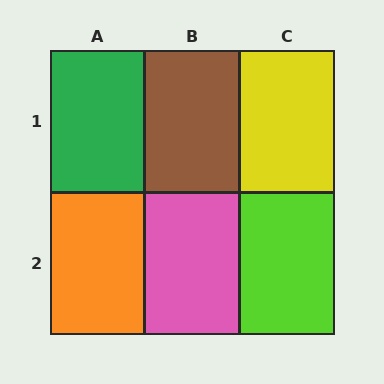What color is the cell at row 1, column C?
Yellow.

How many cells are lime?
1 cell is lime.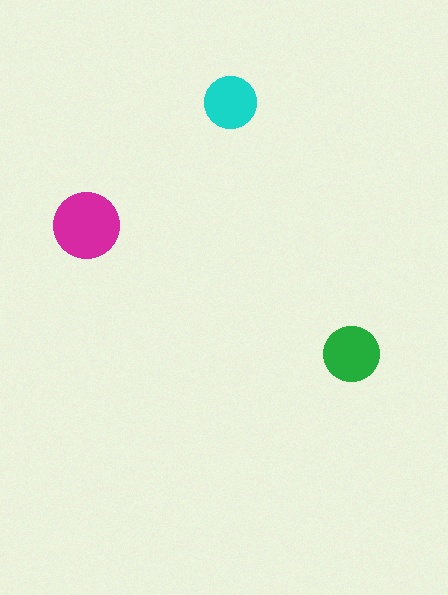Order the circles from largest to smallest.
the magenta one, the green one, the cyan one.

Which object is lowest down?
The green circle is bottommost.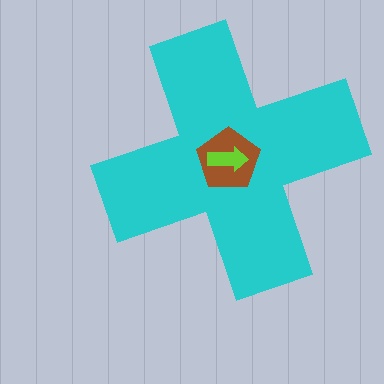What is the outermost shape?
The cyan cross.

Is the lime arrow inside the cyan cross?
Yes.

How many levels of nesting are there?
3.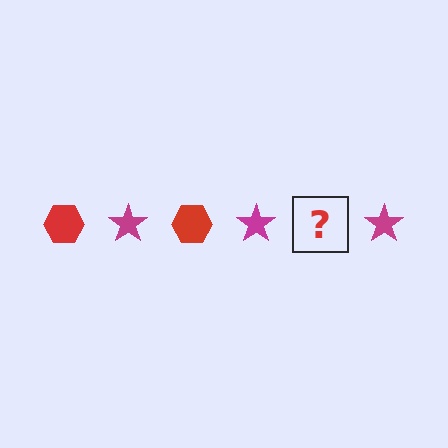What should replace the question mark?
The question mark should be replaced with a red hexagon.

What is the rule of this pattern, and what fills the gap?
The rule is that the pattern alternates between red hexagon and magenta star. The gap should be filled with a red hexagon.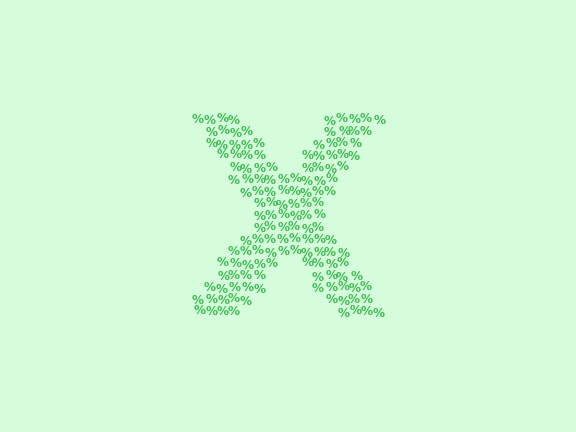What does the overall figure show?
The overall figure shows the letter X.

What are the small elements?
The small elements are percent signs.